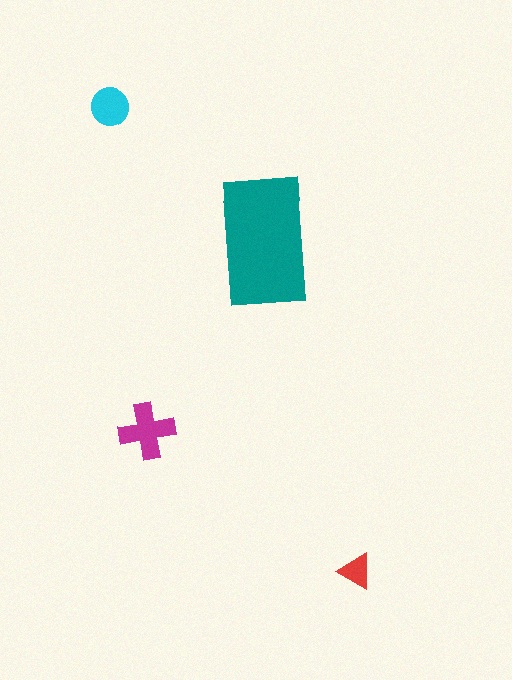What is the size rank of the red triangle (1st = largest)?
4th.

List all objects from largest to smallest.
The teal rectangle, the magenta cross, the cyan circle, the red triangle.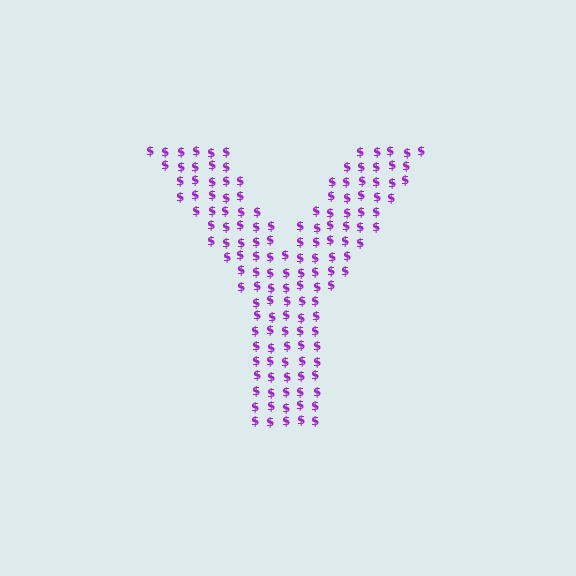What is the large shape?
The large shape is the letter Y.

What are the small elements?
The small elements are dollar signs.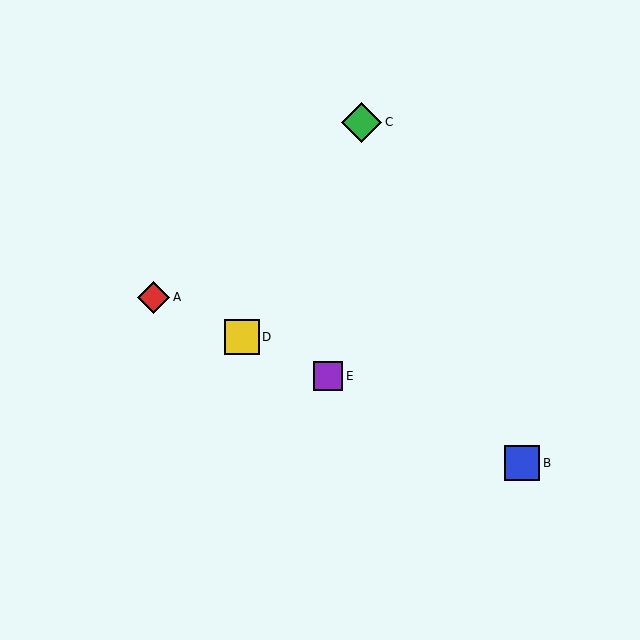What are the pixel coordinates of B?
Object B is at (522, 463).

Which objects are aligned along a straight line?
Objects A, B, D, E are aligned along a straight line.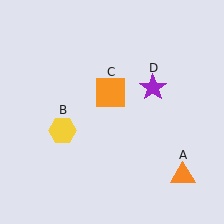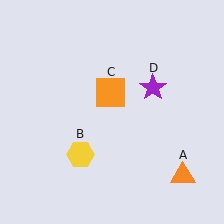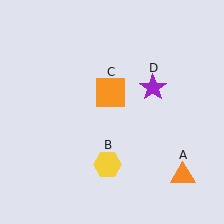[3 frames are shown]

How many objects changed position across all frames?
1 object changed position: yellow hexagon (object B).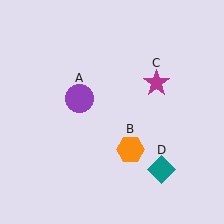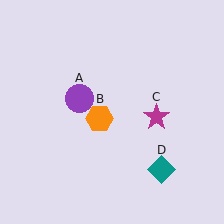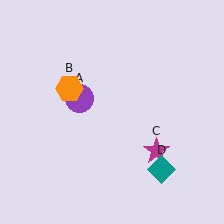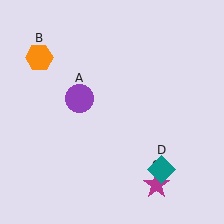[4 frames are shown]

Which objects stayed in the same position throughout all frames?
Purple circle (object A) and teal diamond (object D) remained stationary.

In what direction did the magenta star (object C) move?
The magenta star (object C) moved down.